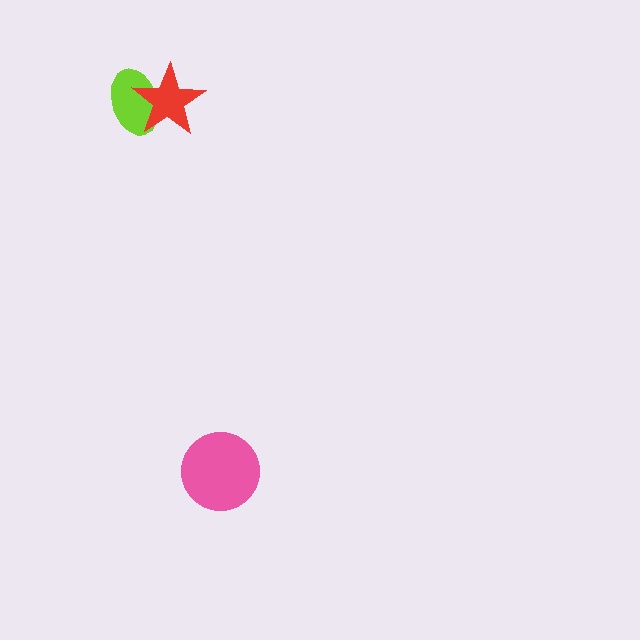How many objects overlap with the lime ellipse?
1 object overlaps with the lime ellipse.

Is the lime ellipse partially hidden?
Yes, it is partially covered by another shape.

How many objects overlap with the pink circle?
0 objects overlap with the pink circle.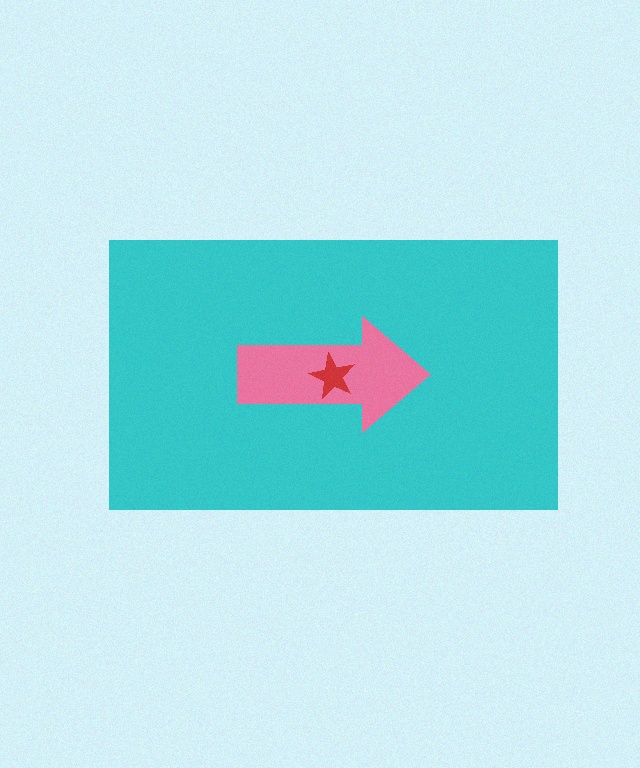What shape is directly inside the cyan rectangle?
The pink arrow.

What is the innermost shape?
The red star.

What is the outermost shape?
The cyan rectangle.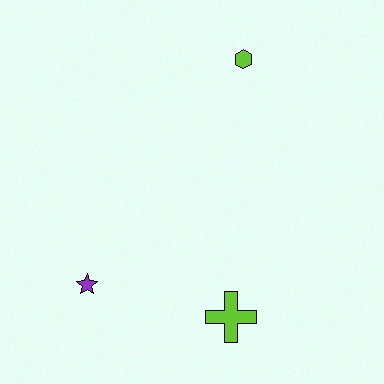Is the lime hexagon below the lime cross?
No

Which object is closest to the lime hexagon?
The lime cross is closest to the lime hexagon.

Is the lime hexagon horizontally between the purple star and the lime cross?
No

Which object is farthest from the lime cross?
The lime hexagon is farthest from the lime cross.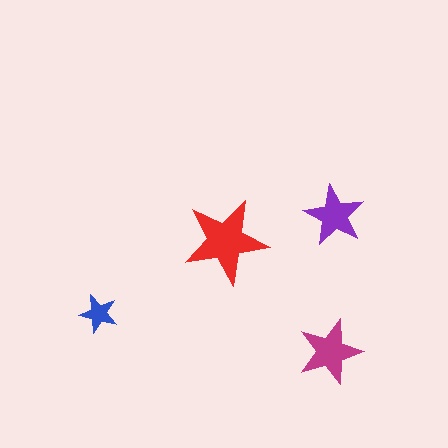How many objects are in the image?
There are 4 objects in the image.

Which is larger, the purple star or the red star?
The red one.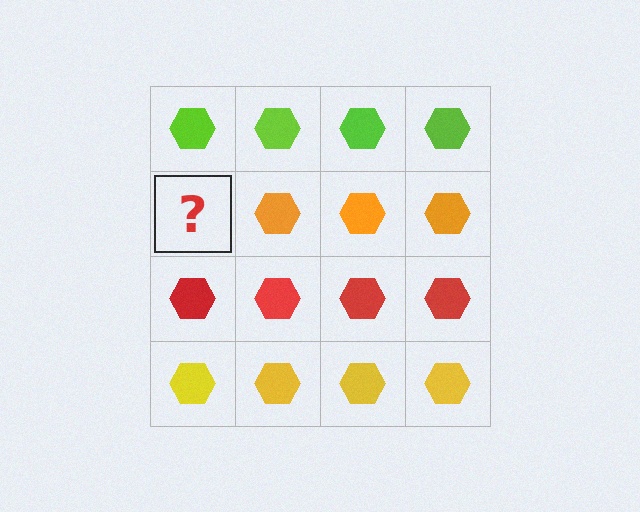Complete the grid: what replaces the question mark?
The question mark should be replaced with an orange hexagon.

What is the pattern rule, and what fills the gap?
The rule is that each row has a consistent color. The gap should be filled with an orange hexagon.